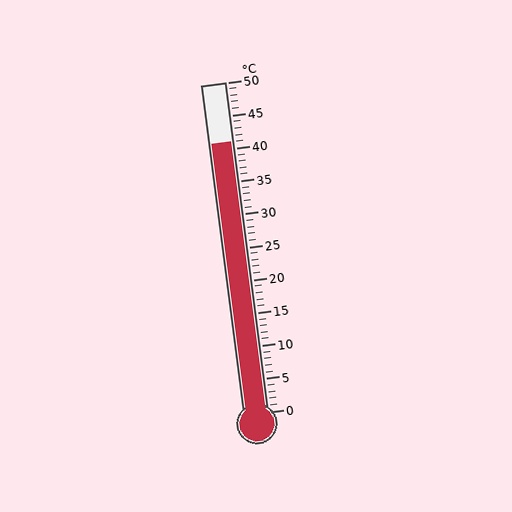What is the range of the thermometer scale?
The thermometer scale ranges from 0°C to 50°C.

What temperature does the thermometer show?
The thermometer shows approximately 41°C.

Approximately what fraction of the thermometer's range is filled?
The thermometer is filled to approximately 80% of its range.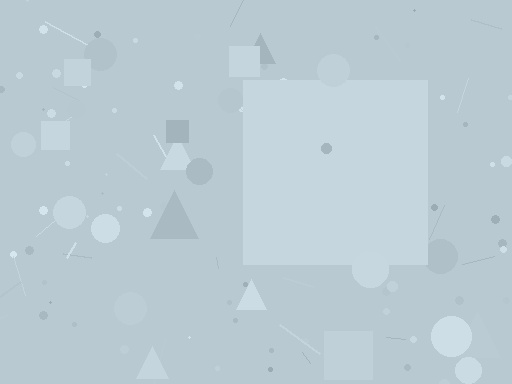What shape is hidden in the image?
A square is hidden in the image.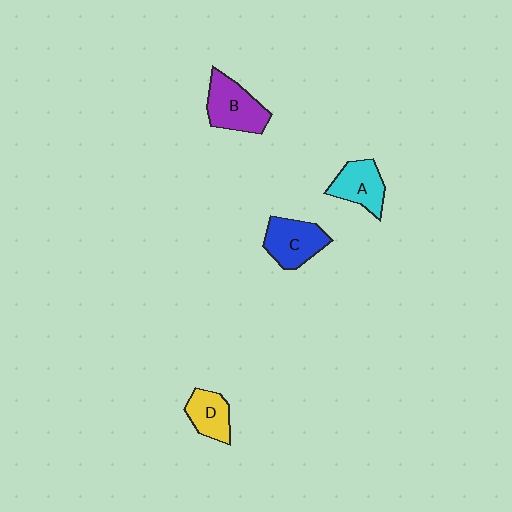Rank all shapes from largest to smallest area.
From largest to smallest: B (purple), C (blue), A (cyan), D (yellow).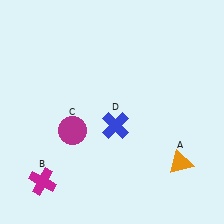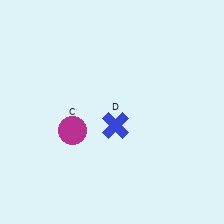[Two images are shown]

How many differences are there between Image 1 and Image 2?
There are 2 differences between the two images.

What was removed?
The magenta cross (B), the orange triangle (A) were removed in Image 2.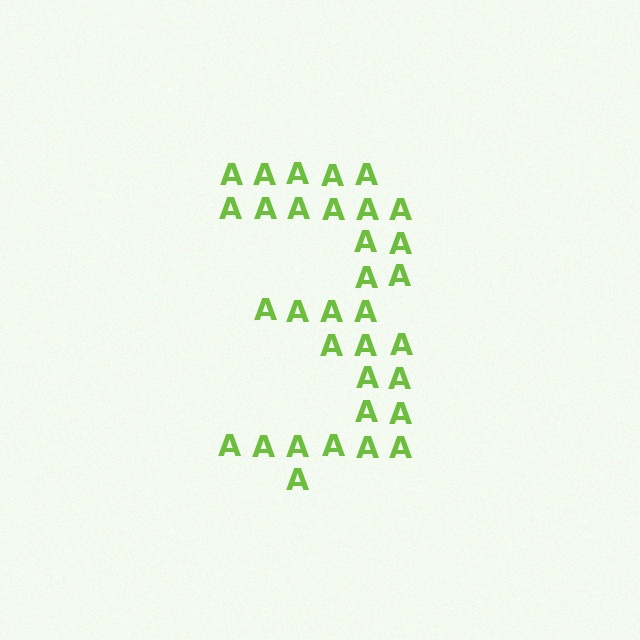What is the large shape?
The large shape is the digit 3.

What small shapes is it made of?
It is made of small letter A's.